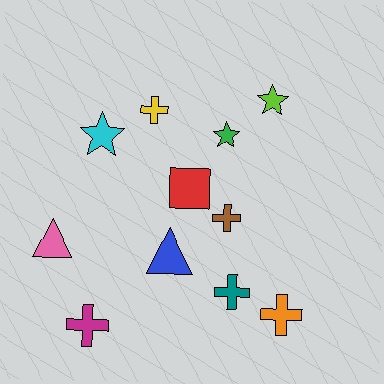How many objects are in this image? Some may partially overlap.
There are 11 objects.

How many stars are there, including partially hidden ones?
There are 3 stars.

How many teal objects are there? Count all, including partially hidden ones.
There is 1 teal object.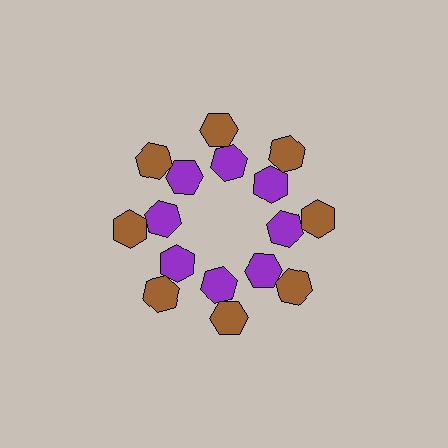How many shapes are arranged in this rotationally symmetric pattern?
There are 16 shapes, arranged in 8 groups of 2.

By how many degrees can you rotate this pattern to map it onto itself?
The pattern maps onto itself every 45 degrees of rotation.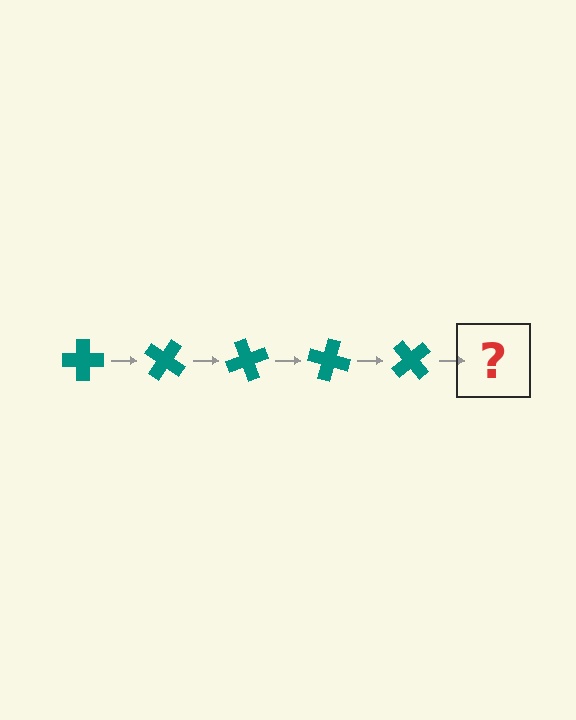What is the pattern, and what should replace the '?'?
The pattern is that the cross rotates 35 degrees each step. The '?' should be a teal cross rotated 175 degrees.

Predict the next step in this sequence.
The next step is a teal cross rotated 175 degrees.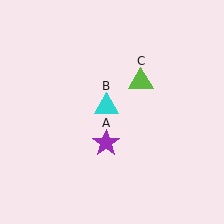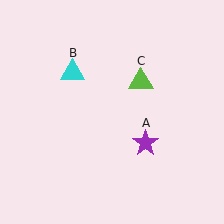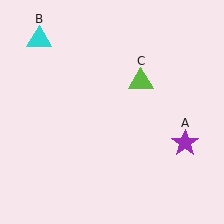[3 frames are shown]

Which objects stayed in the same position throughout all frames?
Lime triangle (object C) remained stationary.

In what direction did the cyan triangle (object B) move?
The cyan triangle (object B) moved up and to the left.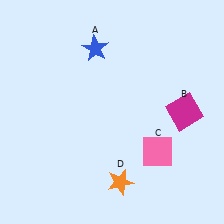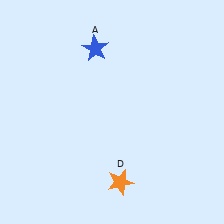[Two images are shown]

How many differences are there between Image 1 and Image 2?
There are 2 differences between the two images.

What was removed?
The magenta square (B), the pink square (C) were removed in Image 2.